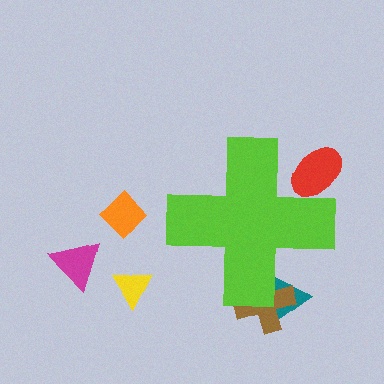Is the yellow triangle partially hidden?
No, the yellow triangle is fully visible.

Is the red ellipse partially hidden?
Yes, the red ellipse is partially hidden behind the lime cross.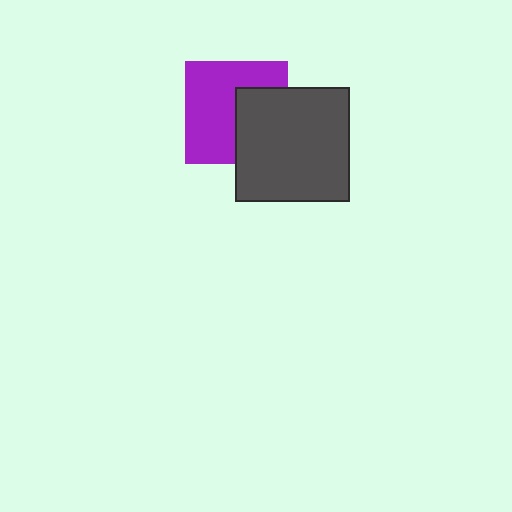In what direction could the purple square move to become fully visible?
The purple square could move left. That would shift it out from behind the dark gray square entirely.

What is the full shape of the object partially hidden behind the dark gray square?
The partially hidden object is a purple square.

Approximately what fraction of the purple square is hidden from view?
Roughly 38% of the purple square is hidden behind the dark gray square.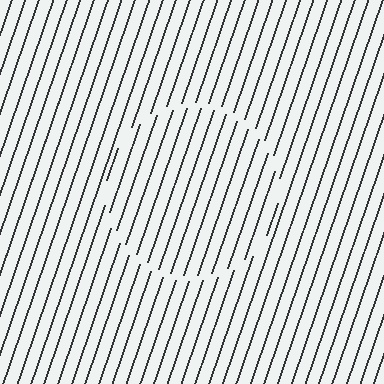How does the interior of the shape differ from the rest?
The interior of the shape contains the same grating, shifted by half a period — the contour is defined by the phase discontinuity where line-ends from the inner and outer gratings abut.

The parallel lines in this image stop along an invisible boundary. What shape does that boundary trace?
An illusory circle. The interior of the shape contains the same grating, shifted by half a period — the contour is defined by the phase discontinuity where line-ends from the inner and outer gratings abut.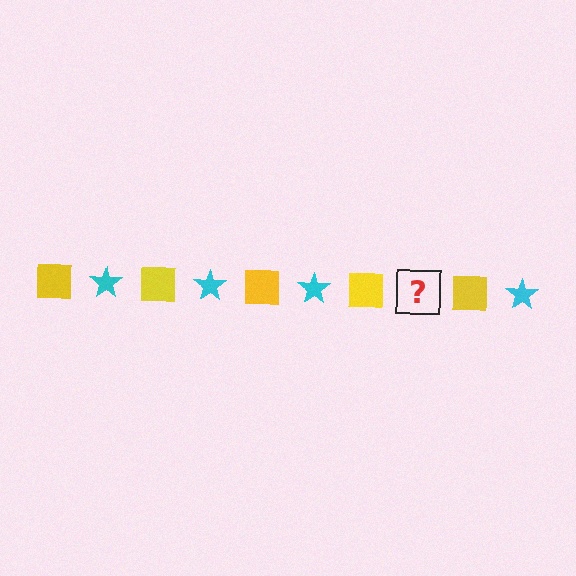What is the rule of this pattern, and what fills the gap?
The rule is that the pattern alternates between yellow square and cyan star. The gap should be filled with a cyan star.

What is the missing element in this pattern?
The missing element is a cyan star.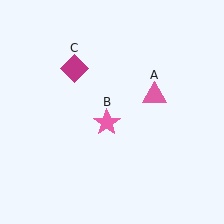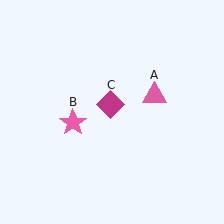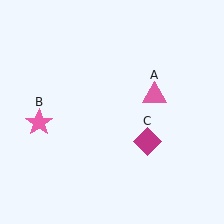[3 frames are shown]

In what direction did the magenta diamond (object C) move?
The magenta diamond (object C) moved down and to the right.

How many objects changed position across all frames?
2 objects changed position: pink star (object B), magenta diamond (object C).